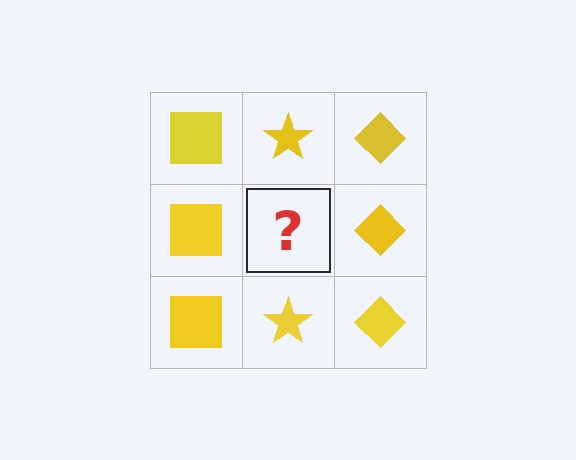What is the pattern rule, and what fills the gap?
The rule is that each column has a consistent shape. The gap should be filled with a yellow star.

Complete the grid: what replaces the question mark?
The question mark should be replaced with a yellow star.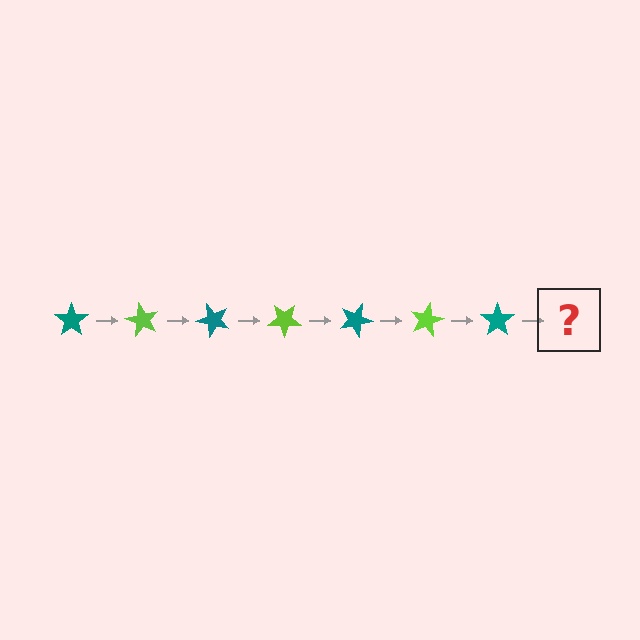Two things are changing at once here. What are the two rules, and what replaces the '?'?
The two rules are that it rotates 60 degrees each step and the color cycles through teal and lime. The '?' should be a lime star, rotated 420 degrees from the start.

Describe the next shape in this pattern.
It should be a lime star, rotated 420 degrees from the start.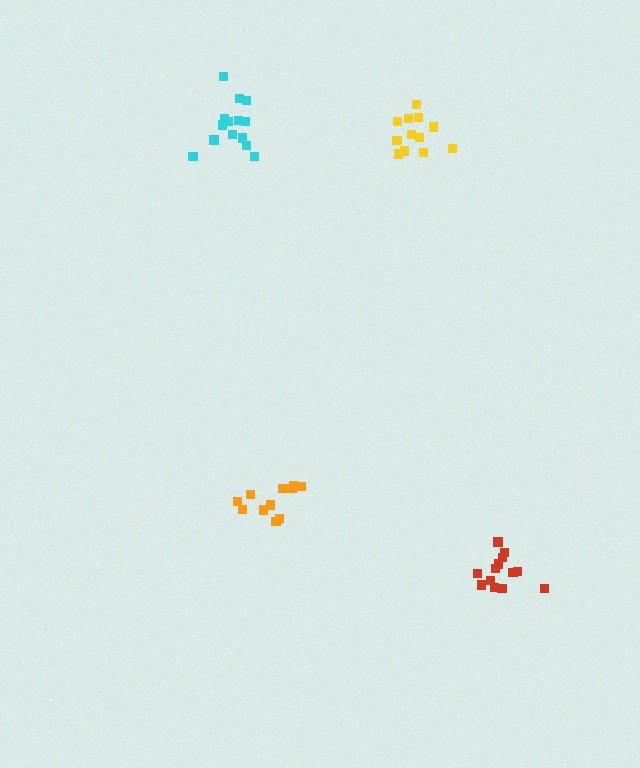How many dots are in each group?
Group 1: 13 dots, Group 2: 12 dots, Group 3: 14 dots, Group 4: 12 dots (51 total).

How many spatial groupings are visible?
There are 4 spatial groupings.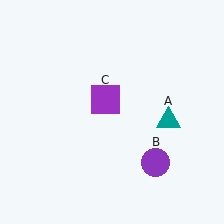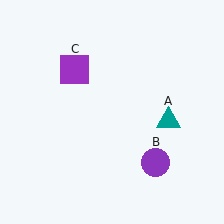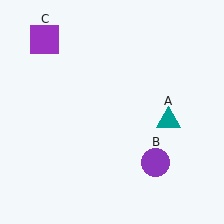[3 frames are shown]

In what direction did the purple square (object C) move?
The purple square (object C) moved up and to the left.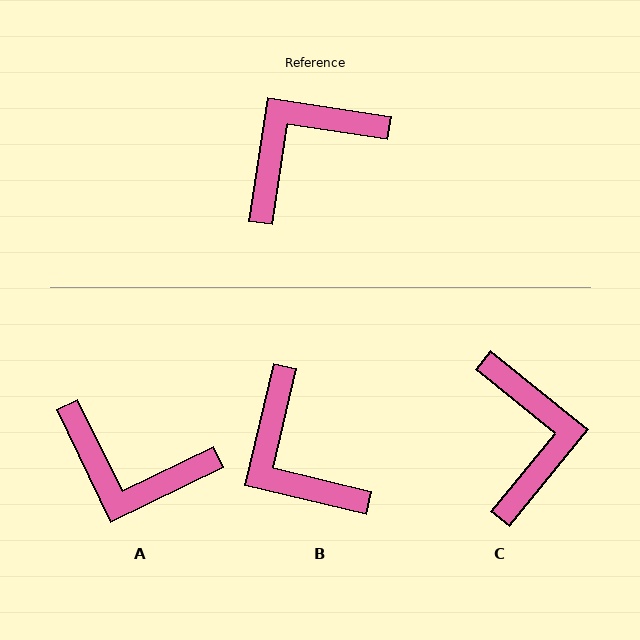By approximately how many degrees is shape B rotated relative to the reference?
Approximately 85 degrees counter-clockwise.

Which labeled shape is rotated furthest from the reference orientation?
A, about 125 degrees away.